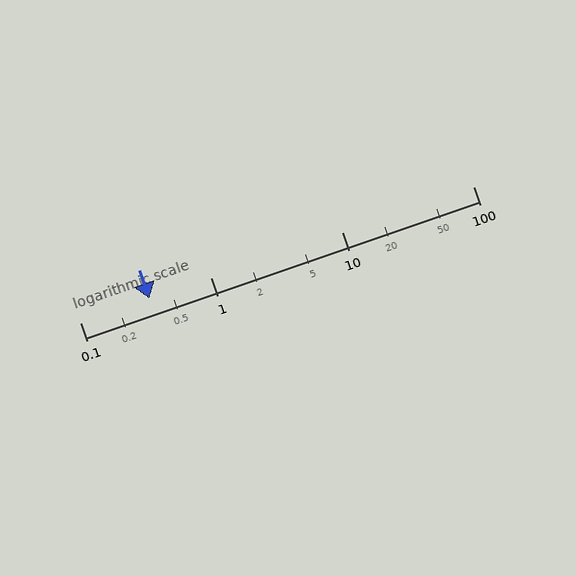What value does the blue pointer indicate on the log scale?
The pointer indicates approximately 0.34.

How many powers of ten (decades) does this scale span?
The scale spans 3 decades, from 0.1 to 100.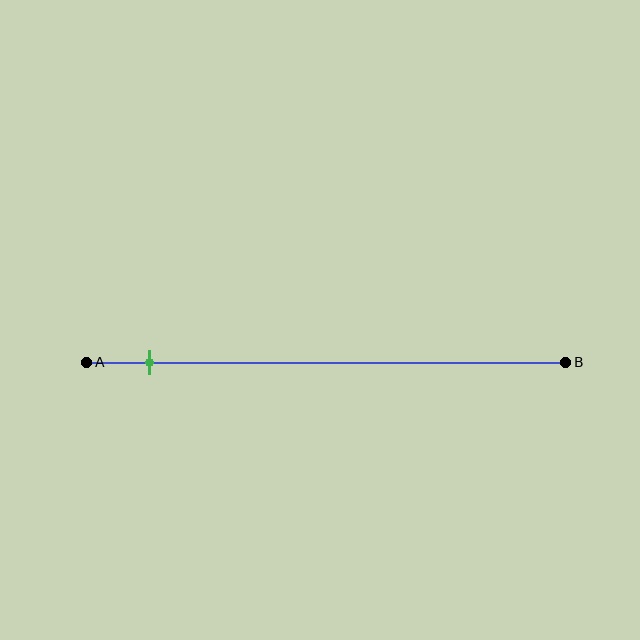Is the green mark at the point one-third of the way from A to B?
No, the mark is at about 15% from A, not at the 33% one-third point.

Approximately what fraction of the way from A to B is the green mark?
The green mark is approximately 15% of the way from A to B.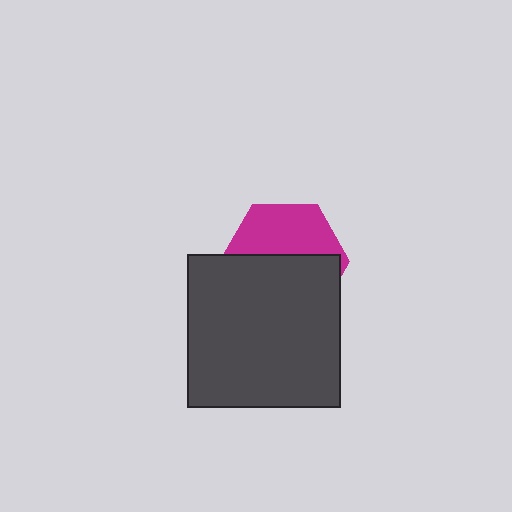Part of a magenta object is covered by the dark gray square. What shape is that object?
It is a hexagon.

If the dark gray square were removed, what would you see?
You would see the complete magenta hexagon.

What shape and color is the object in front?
The object in front is a dark gray square.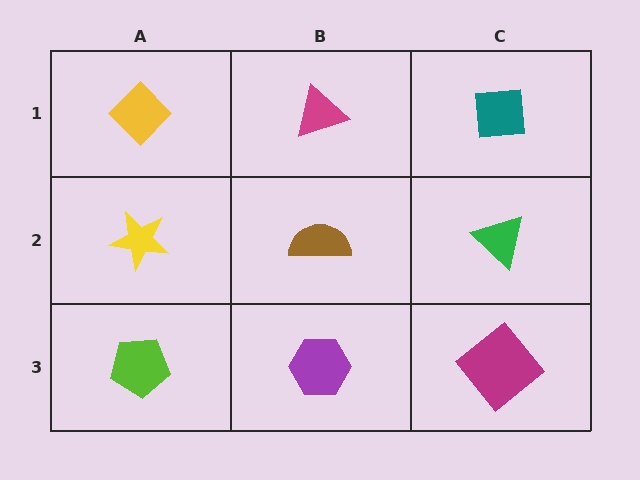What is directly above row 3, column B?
A brown semicircle.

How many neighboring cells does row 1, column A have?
2.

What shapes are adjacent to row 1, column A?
A yellow star (row 2, column A), a magenta triangle (row 1, column B).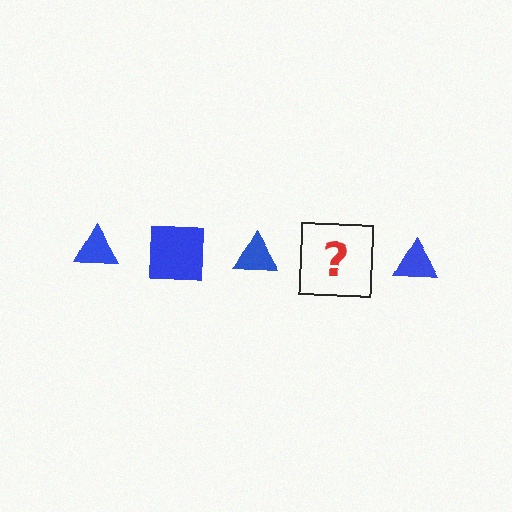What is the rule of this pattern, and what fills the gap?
The rule is that the pattern cycles through triangle, square shapes in blue. The gap should be filled with a blue square.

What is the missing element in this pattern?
The missing element is a blue square.